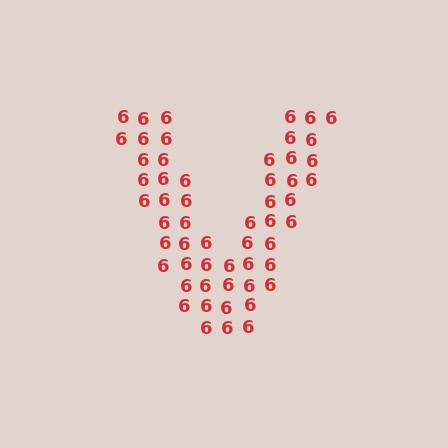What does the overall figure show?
The overall figure shows the letter V.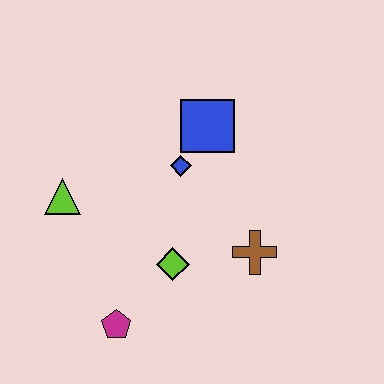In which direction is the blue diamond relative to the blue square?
The blue diamond is below the blue square.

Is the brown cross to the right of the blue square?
Yes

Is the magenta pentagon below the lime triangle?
Yes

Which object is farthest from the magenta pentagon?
The blue square is farthest from the magenta pentagon.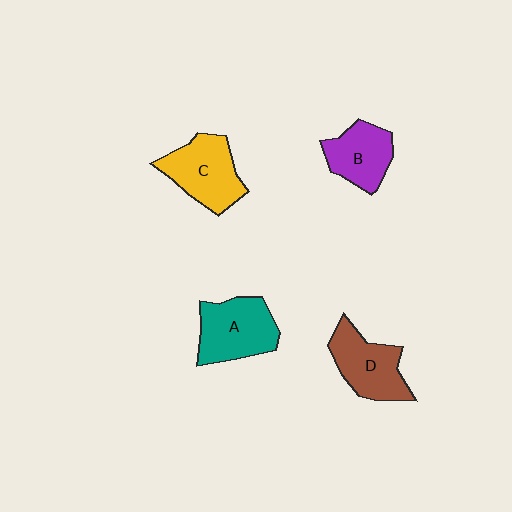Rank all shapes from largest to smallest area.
From largest to smallest: A (teal), C (yellow), D (brown), B (purple).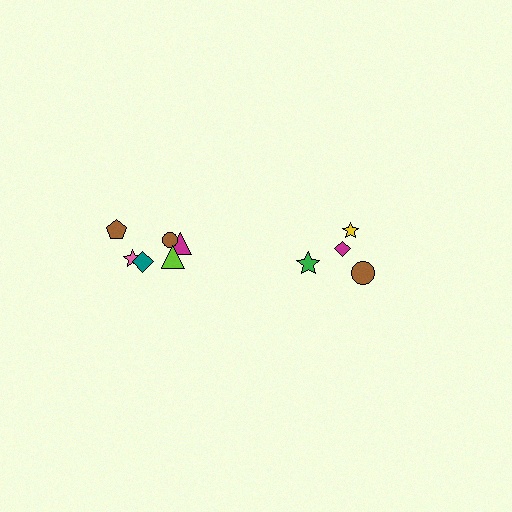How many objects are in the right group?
There are 4 objects.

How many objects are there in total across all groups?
There are 10 objects.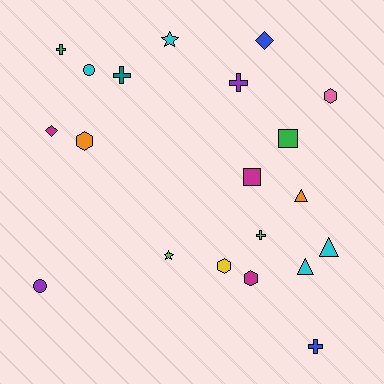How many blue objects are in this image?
There are 2 blue objects.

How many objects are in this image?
There are 20 objects.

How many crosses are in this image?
There are 5 crosses.